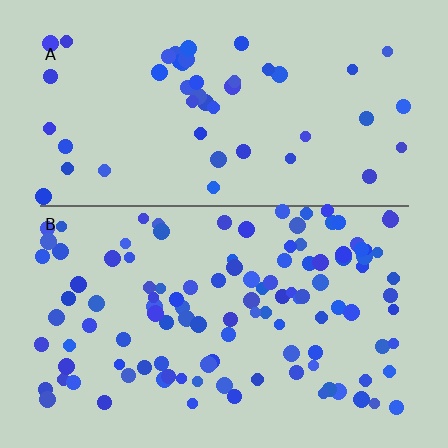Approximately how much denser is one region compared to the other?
Approximately 2.4× — region B over region A.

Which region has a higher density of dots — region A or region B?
B (the bottom).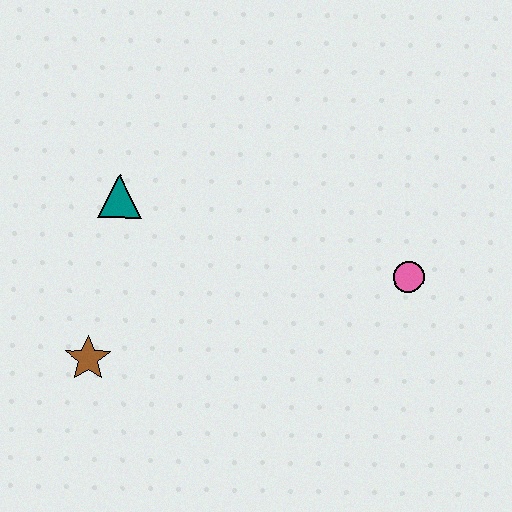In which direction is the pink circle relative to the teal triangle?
The pink circle is to the right of the teal triangle.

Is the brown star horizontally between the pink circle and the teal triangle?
No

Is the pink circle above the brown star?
Yes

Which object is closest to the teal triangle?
The brown star is closest to the teal triangle.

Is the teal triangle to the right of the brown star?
Yes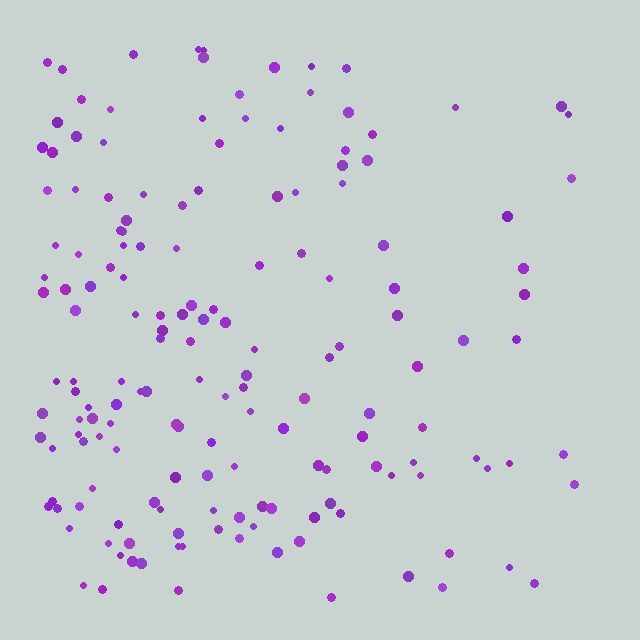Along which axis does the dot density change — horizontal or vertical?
Horizontal.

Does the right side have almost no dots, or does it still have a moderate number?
Still a moderate number, just noticeably fewer than the left.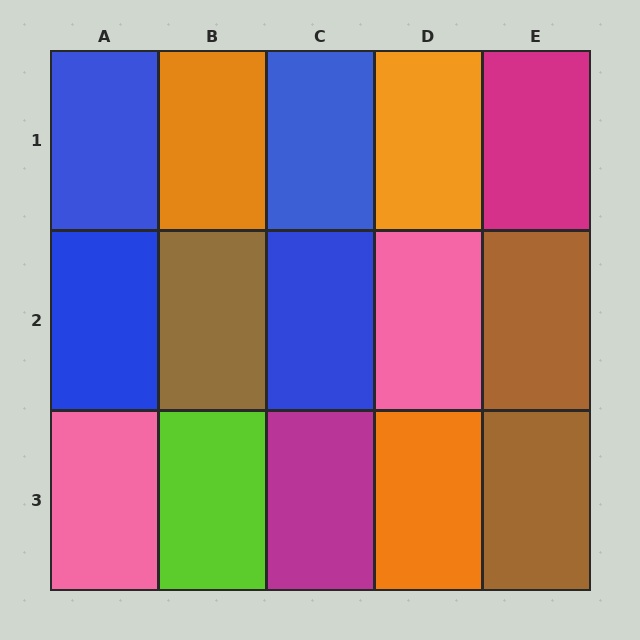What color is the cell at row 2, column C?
Blue.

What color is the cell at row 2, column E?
Brown.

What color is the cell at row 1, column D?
Orange.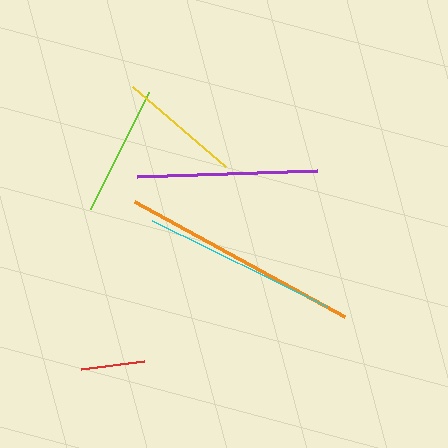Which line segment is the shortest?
The red line is the shortest at approximately 64 pixels.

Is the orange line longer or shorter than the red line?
The orange line is longer than the red line.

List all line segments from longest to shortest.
From longest to shortest: orange, cyan, purple, lime, yellow, red.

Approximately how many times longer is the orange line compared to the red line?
The orange line is approximately 3.8 times the length of the red line.